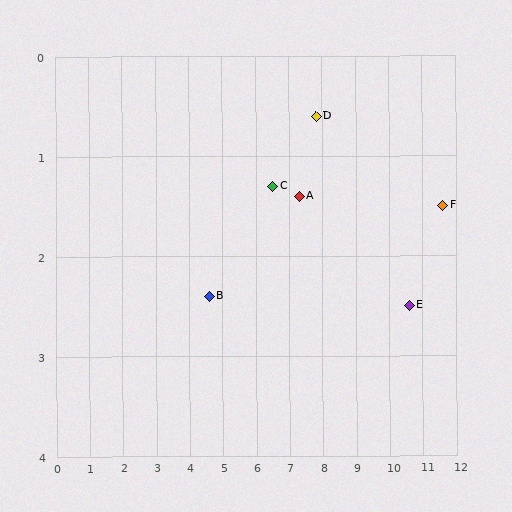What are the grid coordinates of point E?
Point E is at approximately (10.6, 2.5).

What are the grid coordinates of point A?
Point A is at approximately (7.3, 1.4).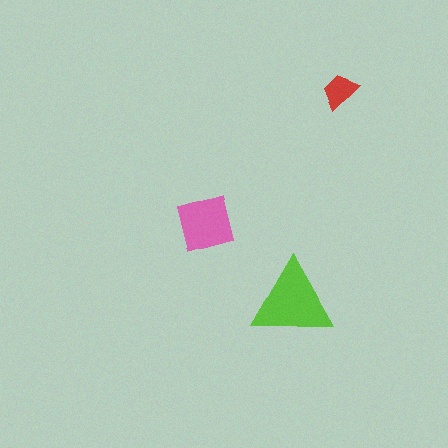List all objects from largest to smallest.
The lime triangle, the pink square, the red trapezoid.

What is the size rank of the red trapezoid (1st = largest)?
3rd.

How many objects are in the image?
There are 3 objects in the image.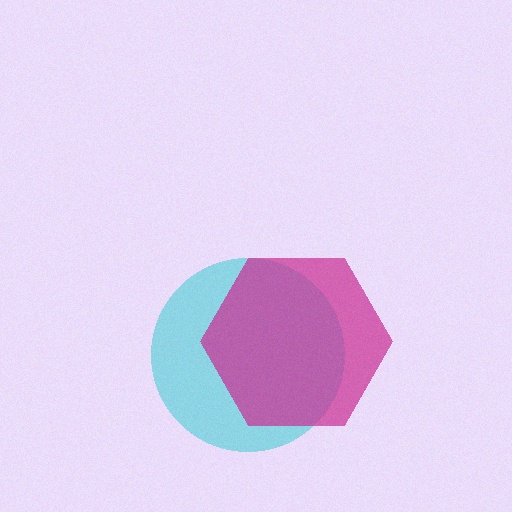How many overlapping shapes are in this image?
There are 2 overlapping shapes in the image.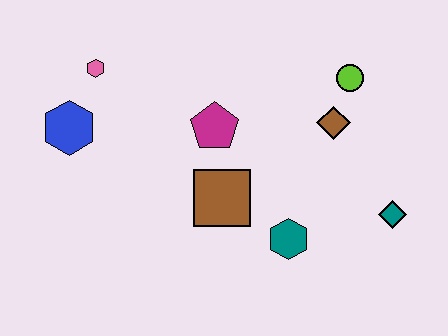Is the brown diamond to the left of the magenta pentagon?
No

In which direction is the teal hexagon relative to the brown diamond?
The teal hexagon is below the brown diamond.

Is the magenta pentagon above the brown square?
Yes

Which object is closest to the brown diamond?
The lime circle is closest to the brown diamond.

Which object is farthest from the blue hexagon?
The teal diamond is farthest from the blue hexagon.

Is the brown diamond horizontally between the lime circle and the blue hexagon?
Yes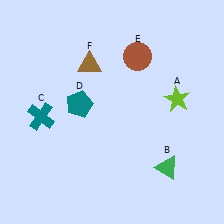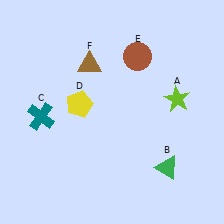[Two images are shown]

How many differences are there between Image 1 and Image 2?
There is 1 difference between the two images.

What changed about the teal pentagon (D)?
In Image 1, D is teal. In Image 2, it changed to yellow.